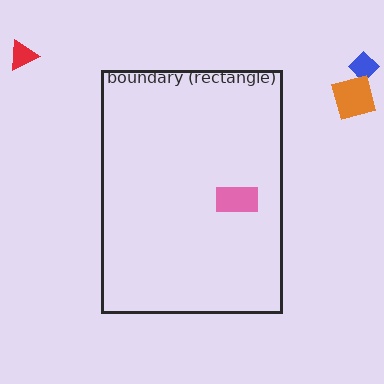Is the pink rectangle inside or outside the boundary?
Inside.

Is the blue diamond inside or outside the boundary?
Outside.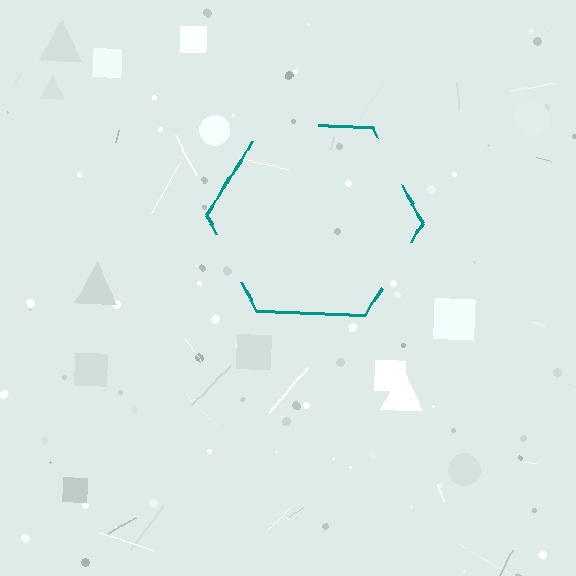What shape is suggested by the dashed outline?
The dashed outline suggests a hexagon.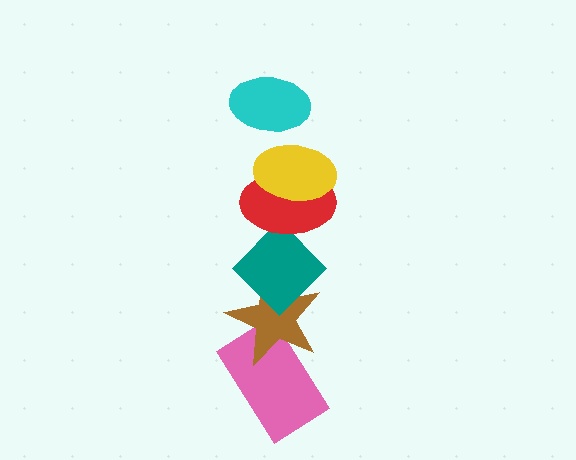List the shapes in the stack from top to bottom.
From top to bottom: the cyan ellipse, the yellow ellipse, the red ellipse, the teal diamond, the brown star, the pink rectangle.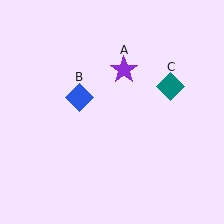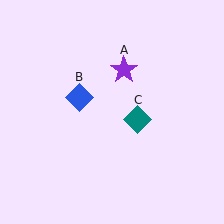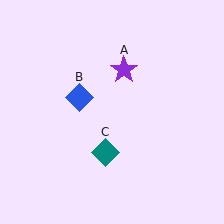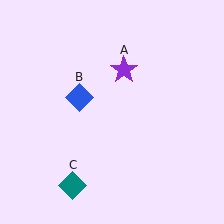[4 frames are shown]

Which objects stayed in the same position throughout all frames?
Purple star (object A) and blue diamond (object B) remained stationary.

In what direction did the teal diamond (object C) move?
The teal diamond (object C) moved down and to the left.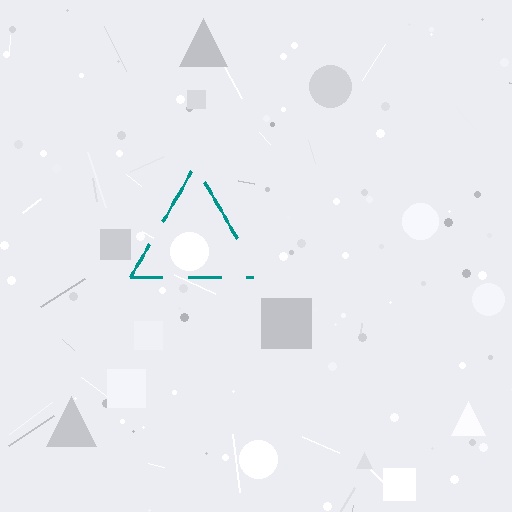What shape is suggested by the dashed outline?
The dashed outline suggests a triangle.